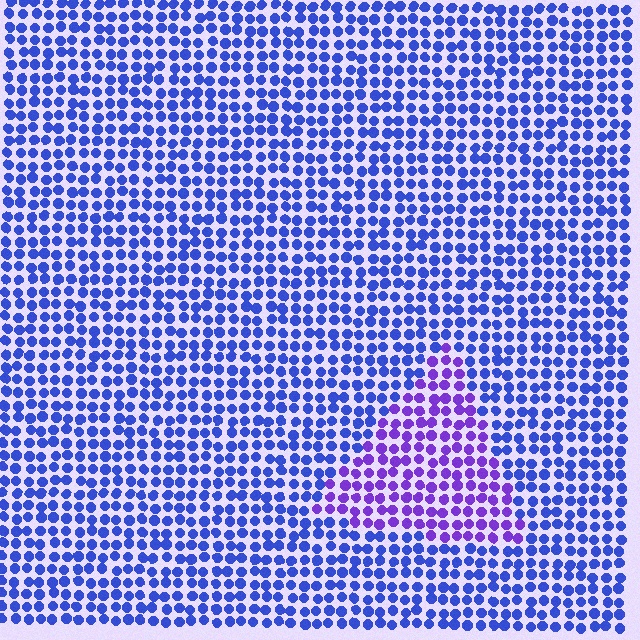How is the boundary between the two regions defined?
The boundary is defined purely by a slight shift in hue (about 37 degrees). Spacing, size, and orientation are identical on both sides.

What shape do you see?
I see a triangle.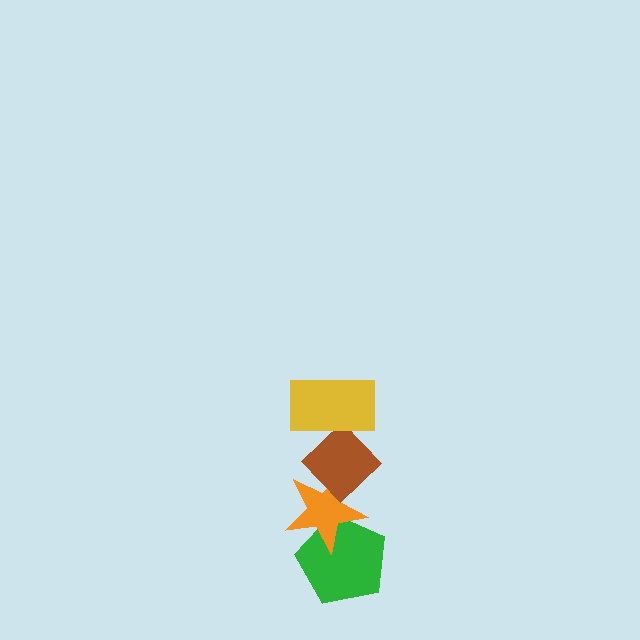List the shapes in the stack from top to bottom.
From top to bottom: the yellow rectangle, the brown diamond, the orange star, the green pentagon.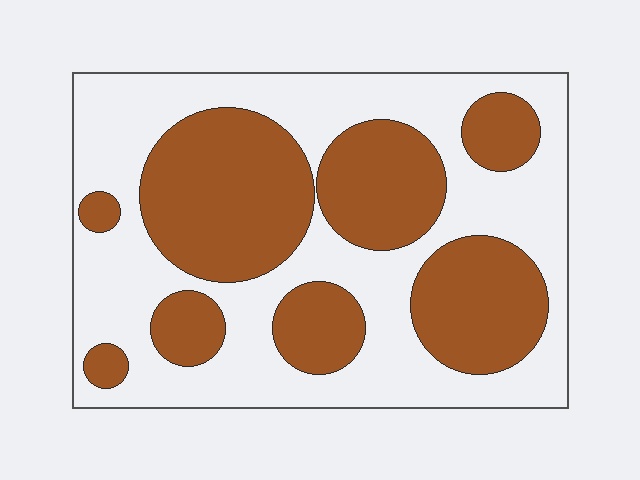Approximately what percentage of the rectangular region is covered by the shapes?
Approximately 45%.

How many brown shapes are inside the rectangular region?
8.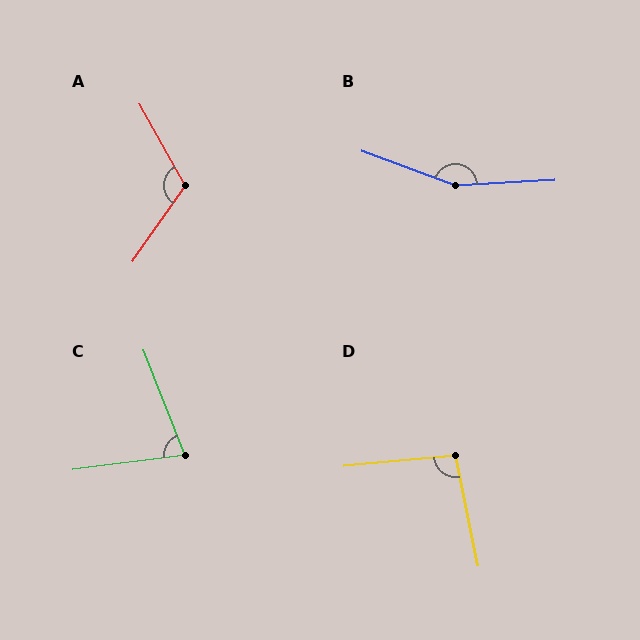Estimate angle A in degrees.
Approximately 116 degrees.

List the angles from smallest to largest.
C (76°), D (96°), A (116°), B (157°).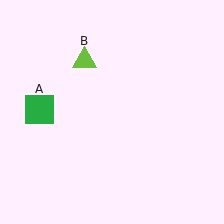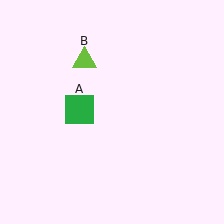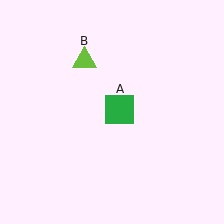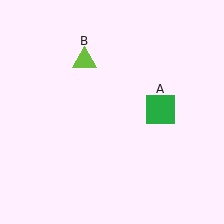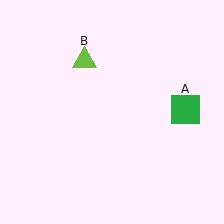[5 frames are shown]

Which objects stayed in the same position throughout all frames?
Lime triangle (object B) remained stationary.